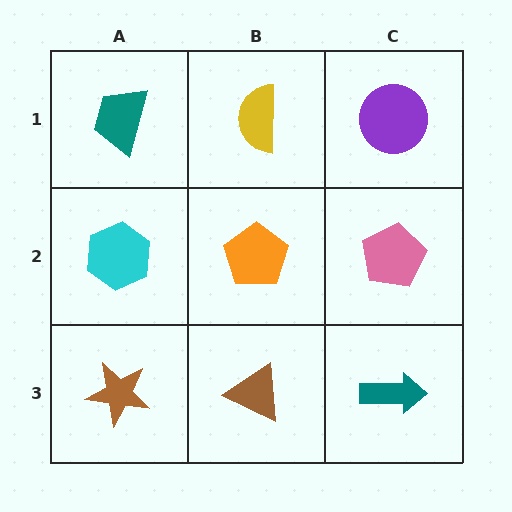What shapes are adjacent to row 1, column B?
An orange pentagon (row 2, column B), a teal trapezoid (row 1, column A), a purple circle (row 1, column C).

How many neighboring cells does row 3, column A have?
2.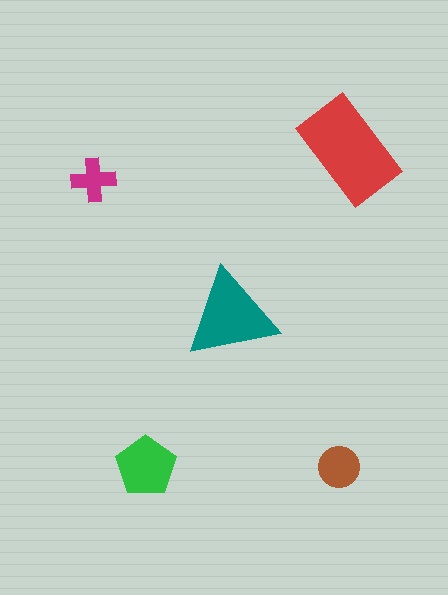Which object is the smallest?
The magenta cross.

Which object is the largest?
The red rectangle.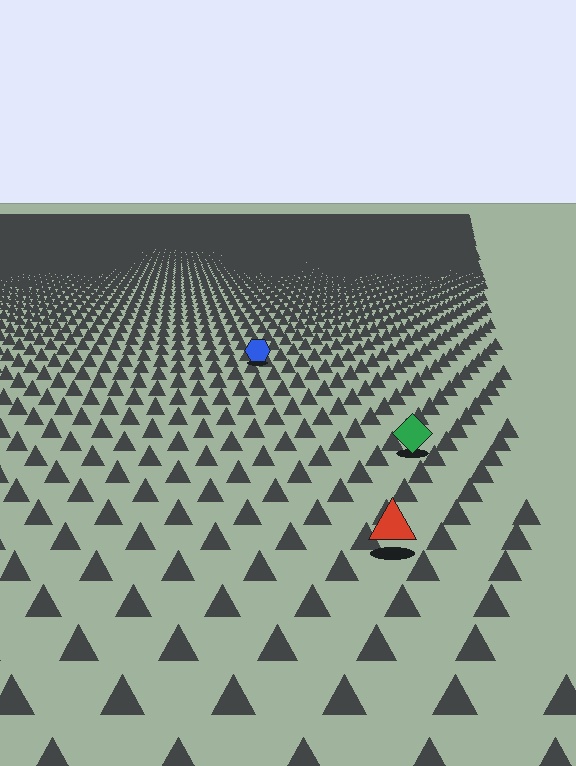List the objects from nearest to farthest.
From nearest to farthest: the red triangle, the green diamond, the blue hexagon.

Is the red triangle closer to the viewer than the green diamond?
Yes. The red triangle is closer — you can tell from the texture gradient: the ground texture is coarser near it.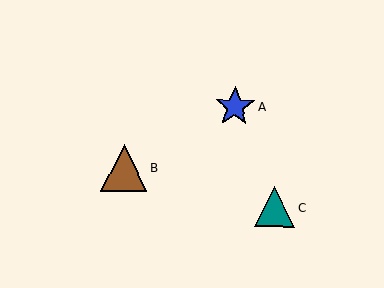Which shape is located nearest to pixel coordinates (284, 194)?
The teal triangle (labeled C) at (275, 207) is nearest to that location.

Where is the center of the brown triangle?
The center of the brown triangle is at (124, 168).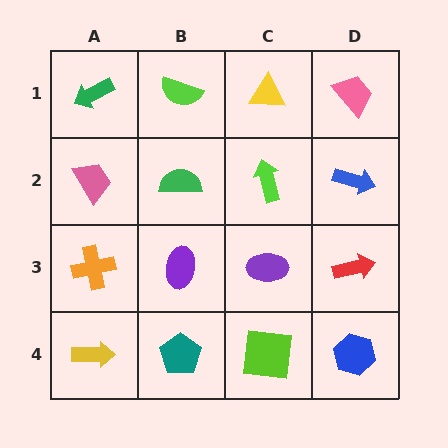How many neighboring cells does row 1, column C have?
3.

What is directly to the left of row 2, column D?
A lime arrow.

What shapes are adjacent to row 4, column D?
A red arrow (row 3, column D), a lime square (row 4, column C).